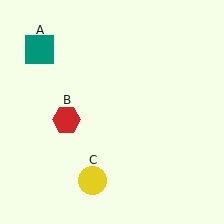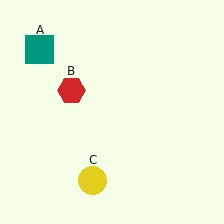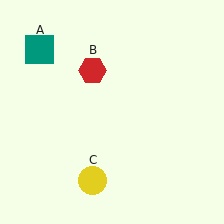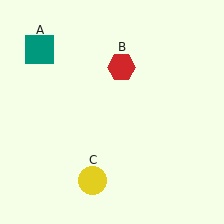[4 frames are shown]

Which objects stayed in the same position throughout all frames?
Teal square (object A) and yellow circle (object C) remained stationary.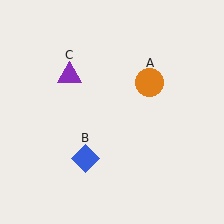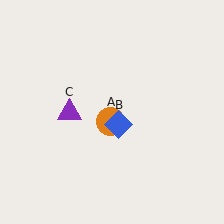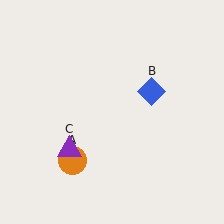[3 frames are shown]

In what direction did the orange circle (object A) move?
The orange circle (object A) moved down and to the left.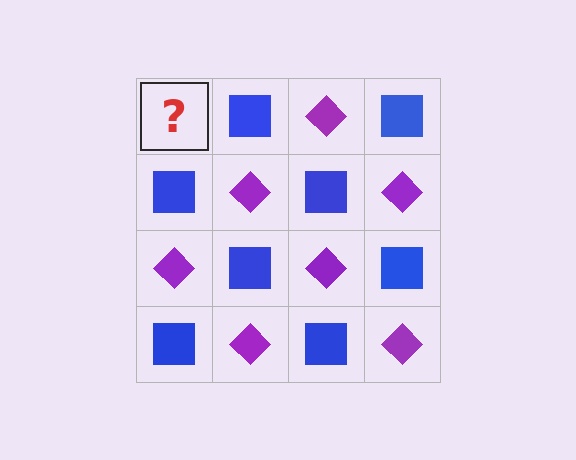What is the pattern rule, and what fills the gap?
The rule is that it alternates purple diamond and blue square in a checkerboard pattern. The gap should be filled with a purple diamond.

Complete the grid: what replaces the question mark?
The question mark should be replaced with a purple diamond.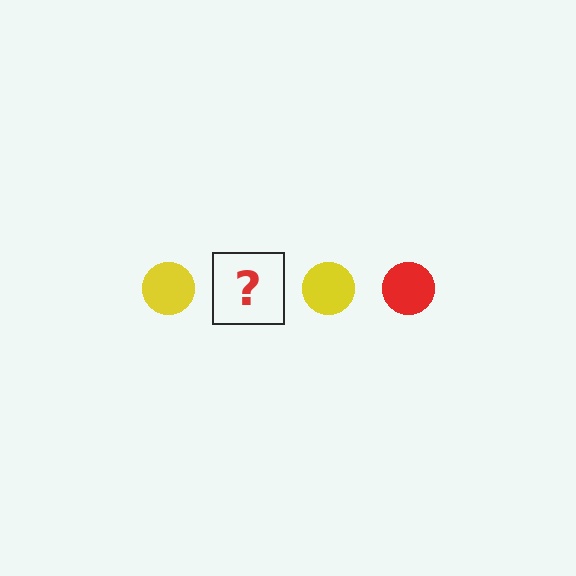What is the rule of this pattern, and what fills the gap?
The rule is that the pattern cycles through yellow, red circles. The gap should be filled with a red circle.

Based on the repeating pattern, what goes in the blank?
The blank should be a red circle.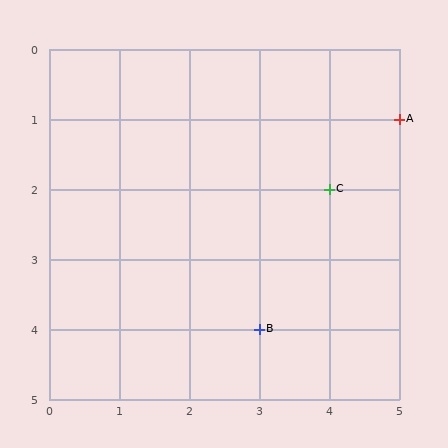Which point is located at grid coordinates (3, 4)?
Point B is at (3, 4).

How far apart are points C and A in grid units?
Points C and A are 1 column and 1 row apart (about 1.4 grid units diagonally).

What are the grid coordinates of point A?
Point A is at grid coordinates (5, 1).